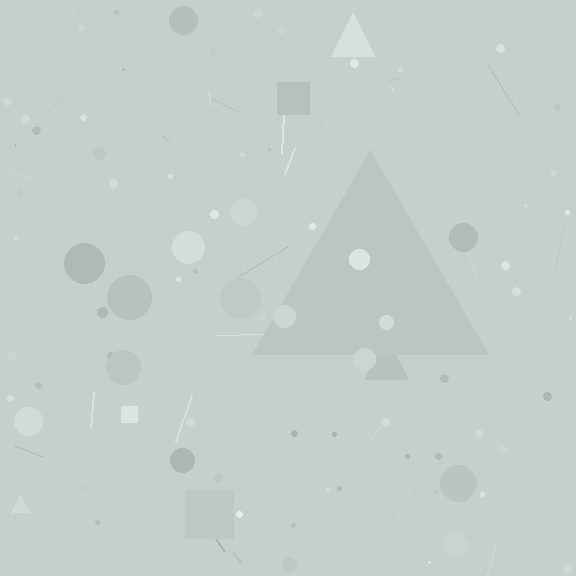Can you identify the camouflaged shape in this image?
The camouflaged shape is a triangle.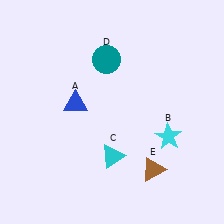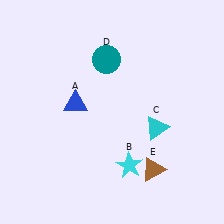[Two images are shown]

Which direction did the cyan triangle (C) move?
The cyan triangle (C) moved right.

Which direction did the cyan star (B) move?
The cyan star (B) moved left.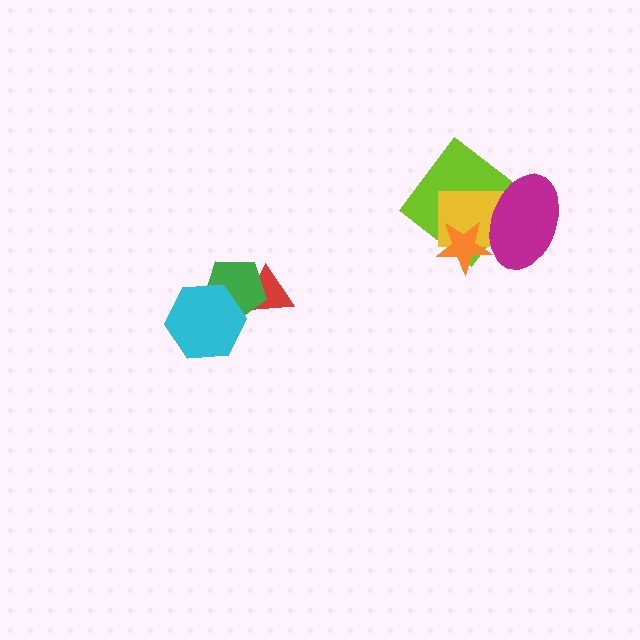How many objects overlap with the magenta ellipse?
3 objects overlap with the magenta ellipse.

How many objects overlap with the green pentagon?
2 objects overlap with the green pentagon.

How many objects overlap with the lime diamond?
3 objects overlap with the lime diamond.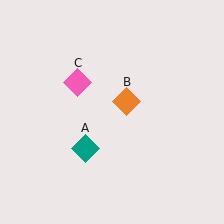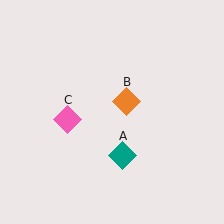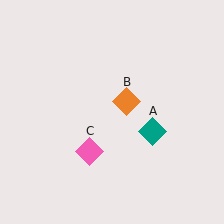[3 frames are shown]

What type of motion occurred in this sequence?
The teal diamond (object A), pink diamond (object C) rotated counterclockwise around the center of the scene.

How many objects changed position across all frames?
2 objects changed position: teal diamond (object A), pink diamond (object C).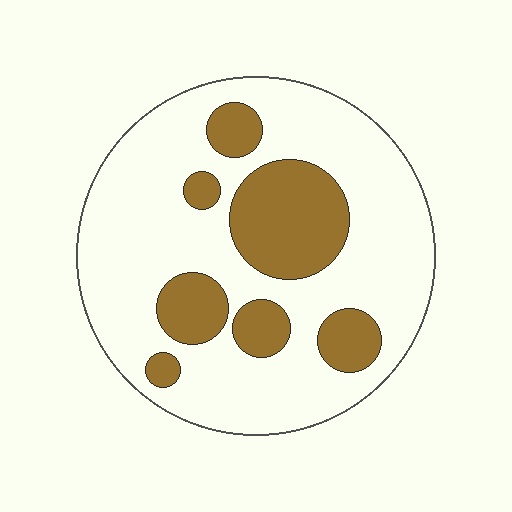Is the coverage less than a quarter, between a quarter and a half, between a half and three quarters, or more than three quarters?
Between a quarter and a half.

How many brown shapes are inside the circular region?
7.